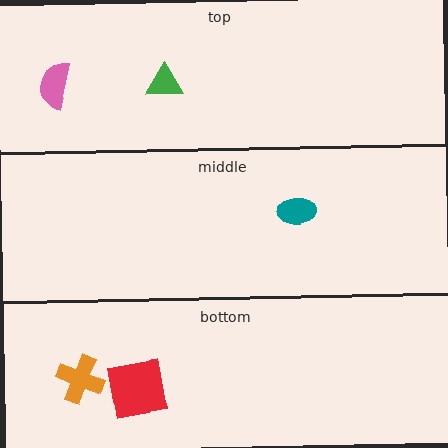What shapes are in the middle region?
The teal ellipse.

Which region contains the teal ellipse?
The middle region.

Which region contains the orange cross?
The bottom region.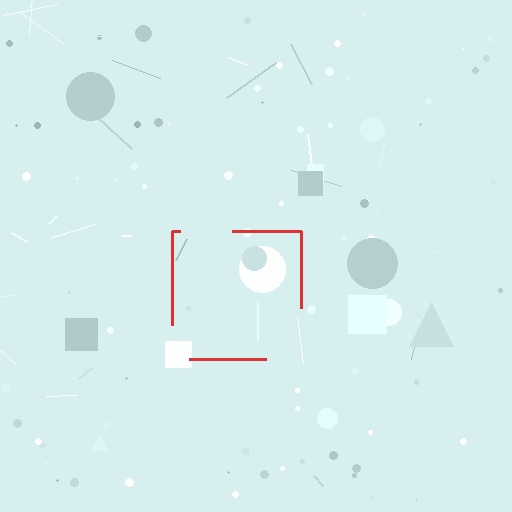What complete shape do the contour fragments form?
The contour fragments form a square.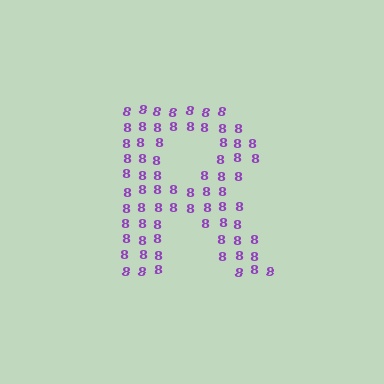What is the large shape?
The large shape is the letter R.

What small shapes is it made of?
It is made of small digit 8's.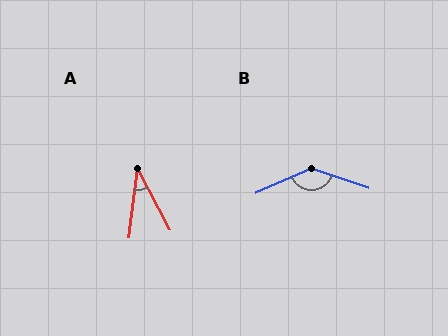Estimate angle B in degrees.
Approximately 137 degrees.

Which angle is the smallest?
A, at approximately 34 degrees.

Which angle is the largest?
B, at approximately 137 degrees.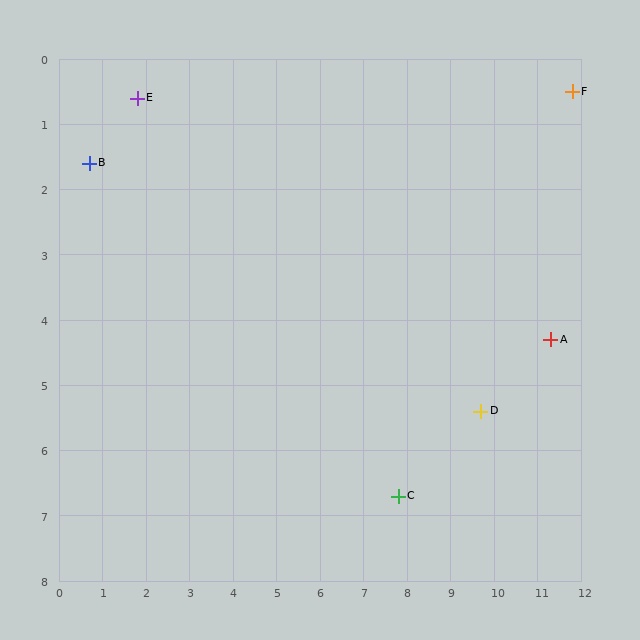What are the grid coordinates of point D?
Point D is at approximately (9.7, 5.4).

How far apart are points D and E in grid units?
Points D and E are about 9.2 grid units apart.